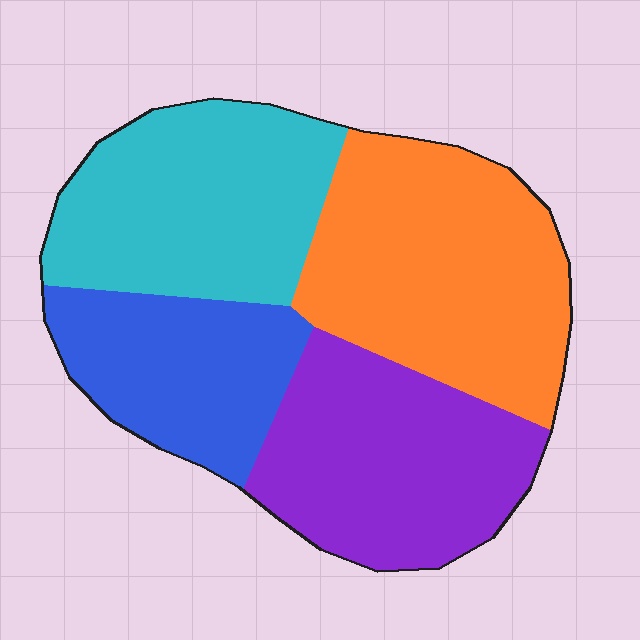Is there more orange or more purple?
Orange.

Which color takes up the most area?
Orange, at roughly 30%.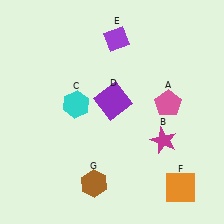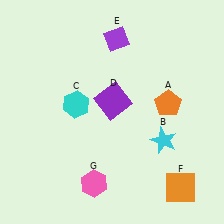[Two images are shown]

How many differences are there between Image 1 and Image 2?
There are 3 differences between the two images.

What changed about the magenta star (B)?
In Image 1, B is magenta. In Image 2, it changed to cyan.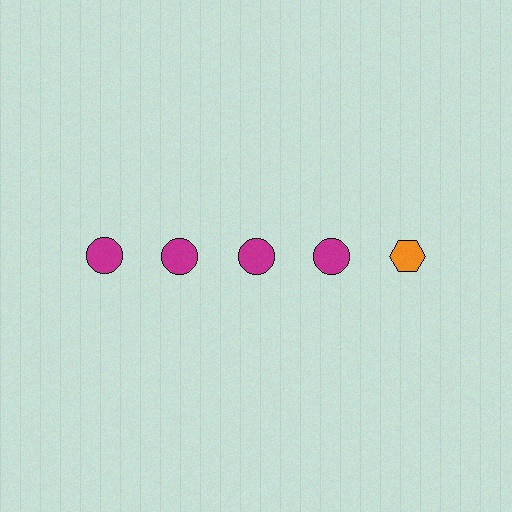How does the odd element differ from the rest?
It differs in both color (orange instead of magenta) and shape (hexagon instead of circle).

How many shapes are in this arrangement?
There are 5 shapes arranged in a grid pattern.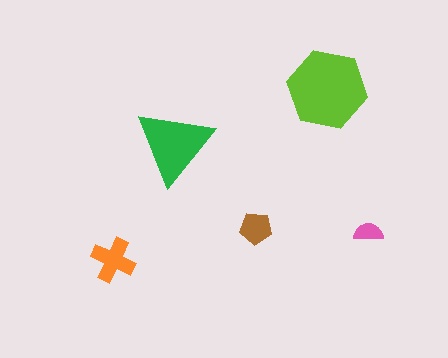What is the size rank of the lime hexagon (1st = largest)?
1st.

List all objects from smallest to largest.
The pink semicircle, the brown pentagon, the orange cross, the green triangle, the lime hexagon.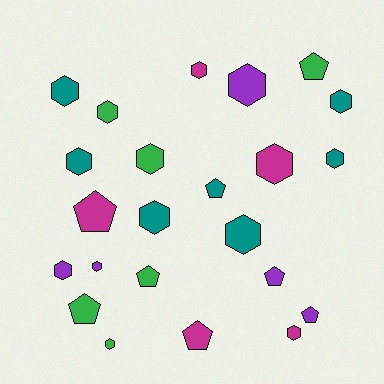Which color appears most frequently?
Teal, with 7 objects.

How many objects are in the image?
There are 23 objects.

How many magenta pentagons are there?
There are 2 magenta pentagons.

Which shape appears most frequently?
Hexagon, with 15 objects.